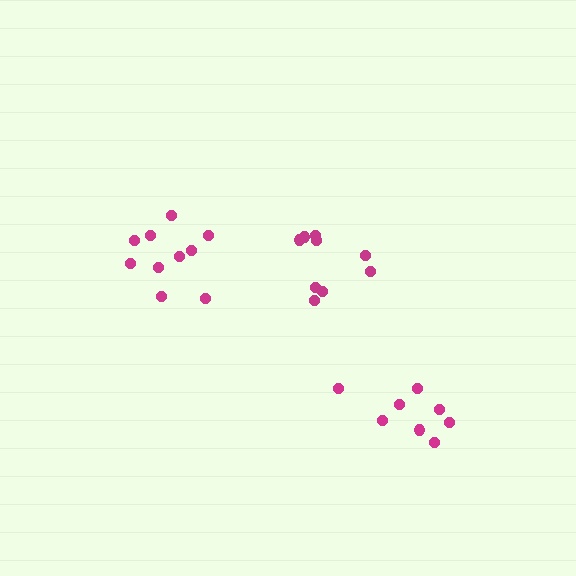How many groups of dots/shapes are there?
There are 3 groups.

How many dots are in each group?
Group 1: 9 dots, Group 2: 8 dots, Group 3: 10 dots (27 total).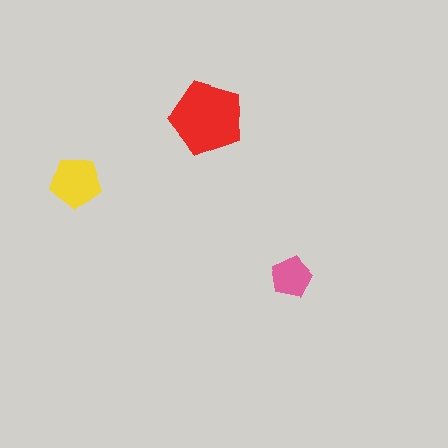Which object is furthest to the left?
The yellow pentagon is leftmost.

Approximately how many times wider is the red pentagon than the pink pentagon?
About 2 times wider.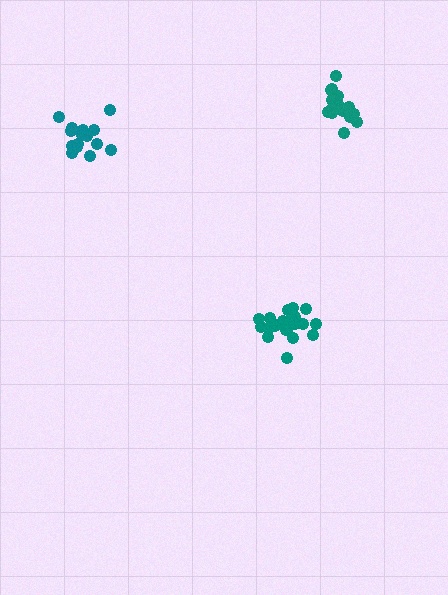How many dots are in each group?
Group 1: 21 dots, Group 2: 16 dots, Group 3: 16 dots (53 total).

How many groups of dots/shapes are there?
There are 3 groups.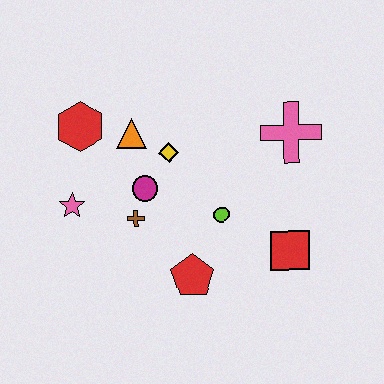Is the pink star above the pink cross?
No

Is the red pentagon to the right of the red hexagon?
Yes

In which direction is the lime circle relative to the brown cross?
The lime circle is to the right of the brown cross.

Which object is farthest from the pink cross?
The pink star is farthest from the pink cross.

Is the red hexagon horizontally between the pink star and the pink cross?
Yes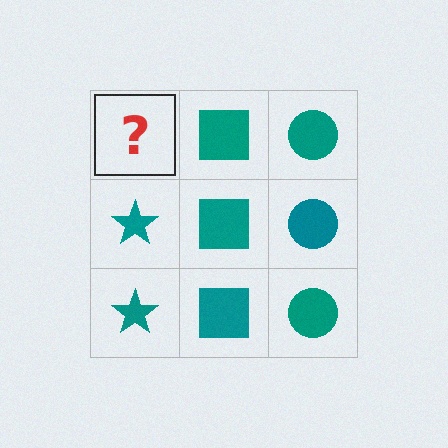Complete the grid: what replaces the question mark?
The question mark should be replaced with a teal star.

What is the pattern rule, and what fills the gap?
The rule is that each column has a consistent shape. The gap should be filled with a teal star.